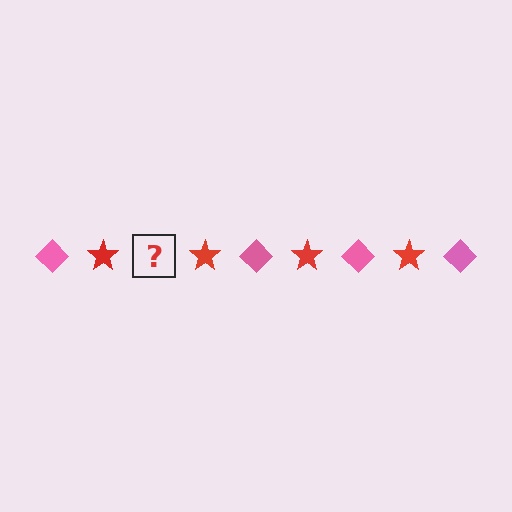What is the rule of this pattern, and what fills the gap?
The rule is that the pattern alternates between pink diamond and red star. The gap should be filled with a pink diamond.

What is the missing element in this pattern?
The missing element is a pink diamond.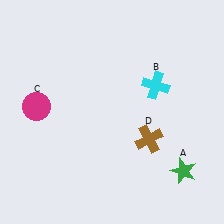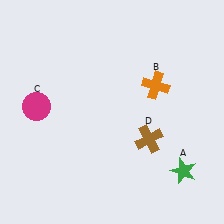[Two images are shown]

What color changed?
The cross (B) changed from cyan in Image 1 to orange in Image 2.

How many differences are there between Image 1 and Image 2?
There is 1 difference between the two images.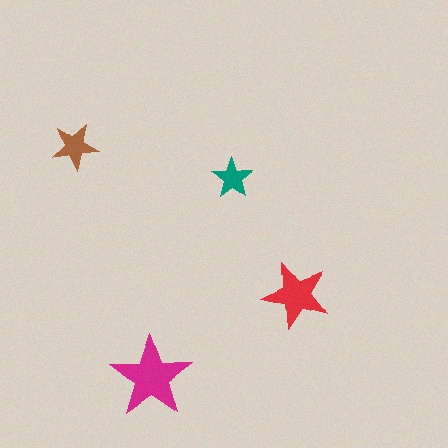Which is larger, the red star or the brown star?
The red one.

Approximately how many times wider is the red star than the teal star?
About 1.5 times wider.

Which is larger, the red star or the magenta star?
The magenta one.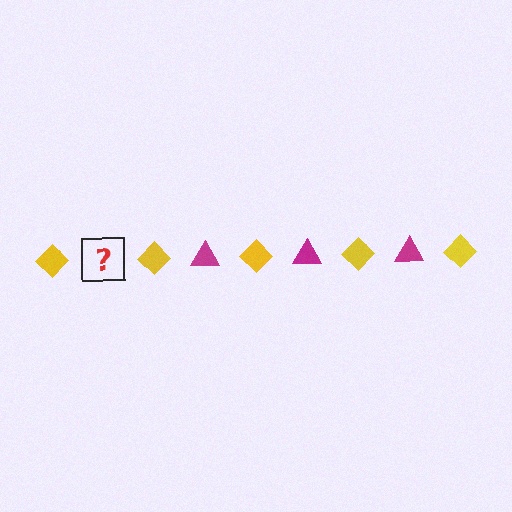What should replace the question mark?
The question mark should be replaced with a magenta triangle.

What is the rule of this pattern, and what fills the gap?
The rule is that the pattern alternates between yellow diamond and magenta triangle. The gap should be filled with a magenta triangle.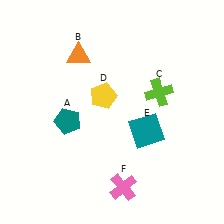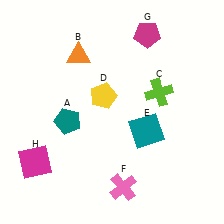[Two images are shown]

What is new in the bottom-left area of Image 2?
A magenta square (H) was added in the bottom-left area of Image 2.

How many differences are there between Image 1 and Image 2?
There are 2 differences between the two images.